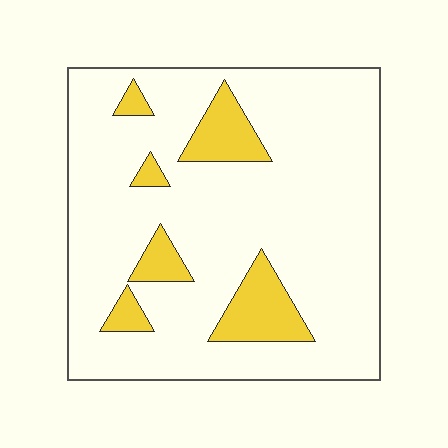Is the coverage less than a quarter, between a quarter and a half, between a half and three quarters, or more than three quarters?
Less than a quarter.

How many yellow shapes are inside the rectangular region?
6.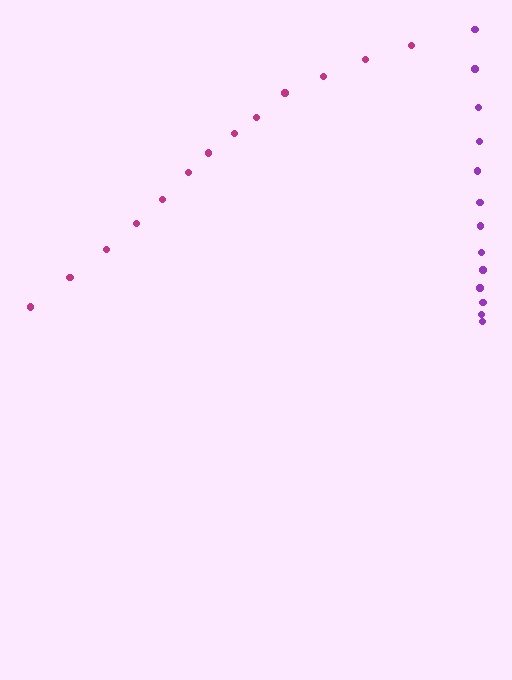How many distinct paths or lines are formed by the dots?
There are 2 distinct paths.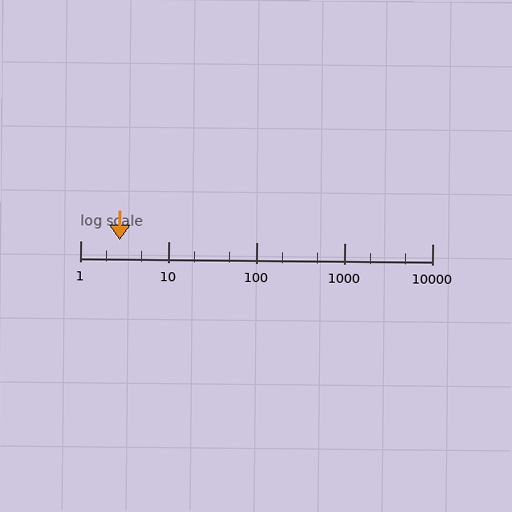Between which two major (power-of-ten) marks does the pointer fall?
The pointer is between 1 and 10.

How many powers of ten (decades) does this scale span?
The scale spans 4 decades, from 1 to 10000.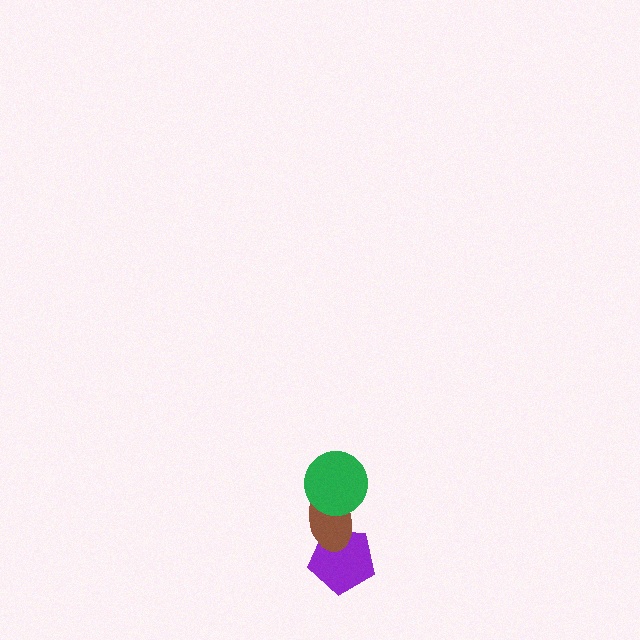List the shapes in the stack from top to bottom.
From top to bottom: the green circle, the brown ellipse, the purple pentagon.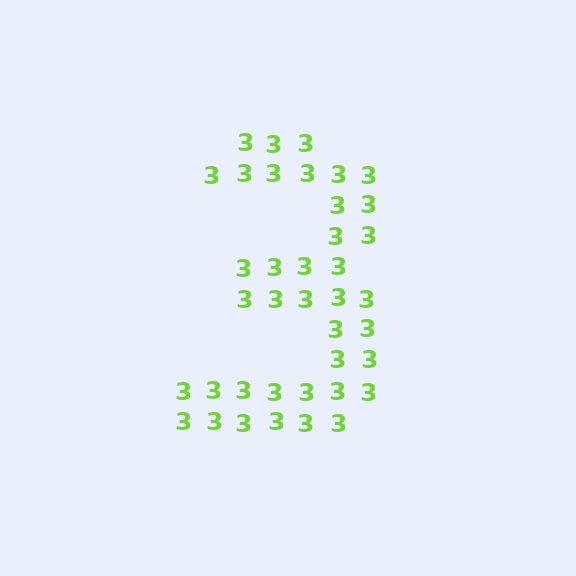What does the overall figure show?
The overall figure shows the digit 3.